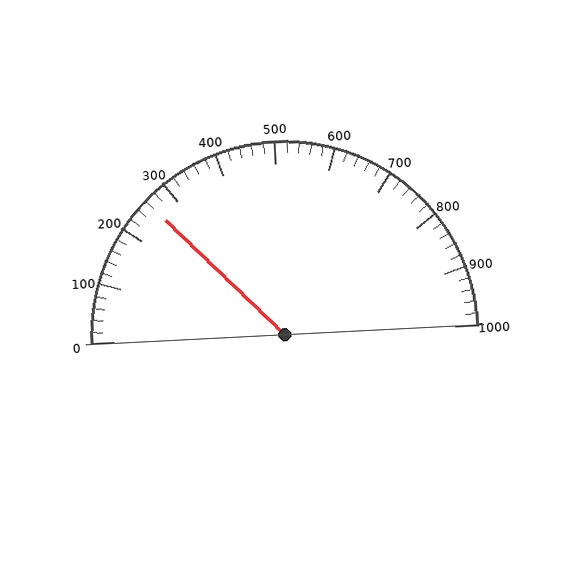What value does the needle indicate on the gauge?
The needle indicates approximately 260.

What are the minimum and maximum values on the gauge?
The gauge ranges from 0 to 1000.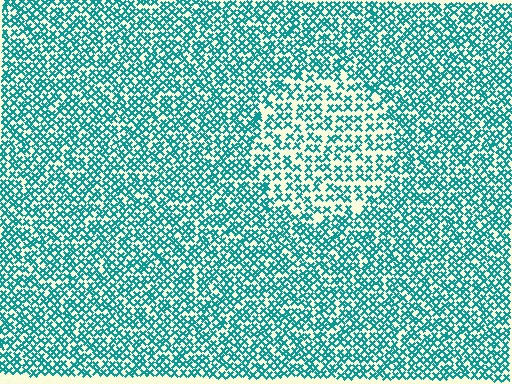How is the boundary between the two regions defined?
The boundary is defined by a change in element density (approximately 1.6x ratio). All elements are the same color, size, and shape.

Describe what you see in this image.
The image contains small teal elements arranged at two different densities. A circle-shaped region is visible where the elements are less densely packed than the surrounding area.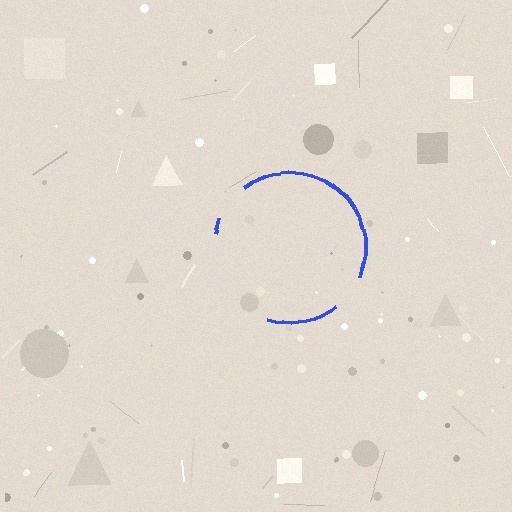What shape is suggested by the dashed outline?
The dashed outline suggests a circle.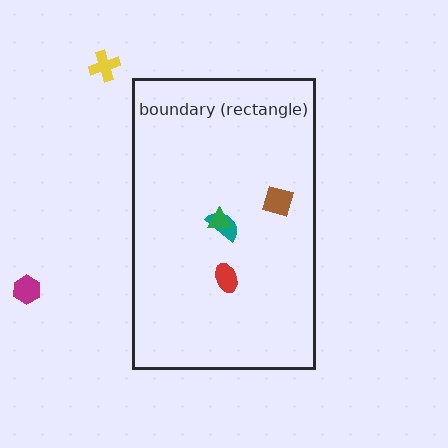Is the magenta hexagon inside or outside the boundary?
Outside.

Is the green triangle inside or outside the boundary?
Inside.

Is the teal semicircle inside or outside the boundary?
Inside.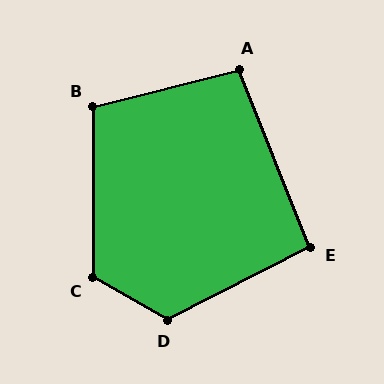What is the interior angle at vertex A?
Approximately 98 degrees (obtuse).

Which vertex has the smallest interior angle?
E, at approximately 95 degrees.